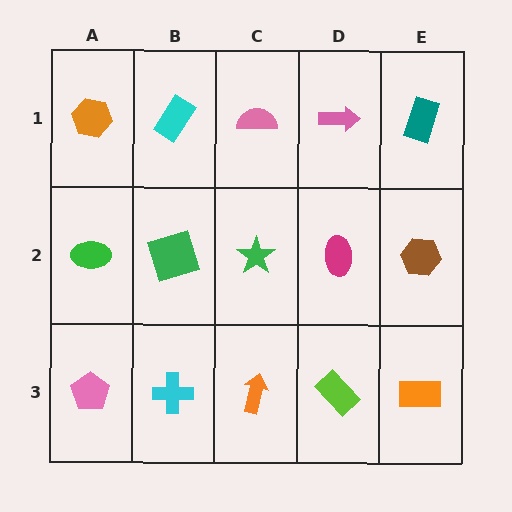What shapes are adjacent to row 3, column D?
A magenta ellipse (row 2, column D), an orange arrow (row 3, column C), an orange rectangle (row 3, column E).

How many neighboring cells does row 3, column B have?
3.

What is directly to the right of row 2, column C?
A magenta ellipse.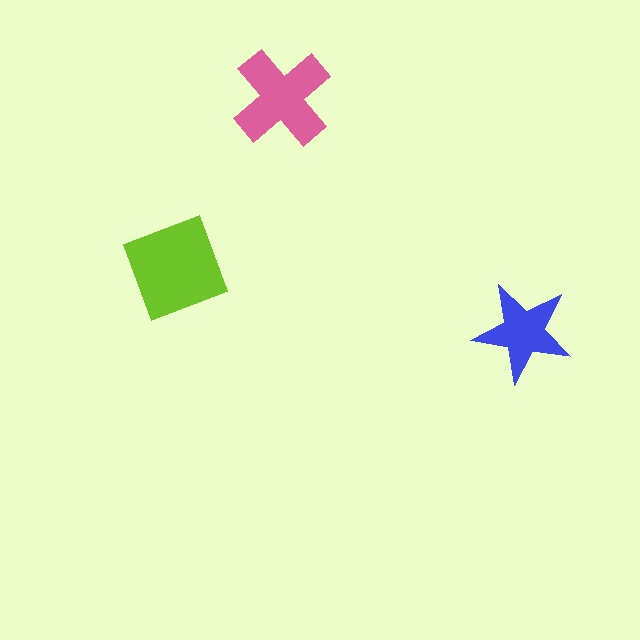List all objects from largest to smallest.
The lime diamond, the pink cross, the blue star.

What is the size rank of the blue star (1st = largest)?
3rd.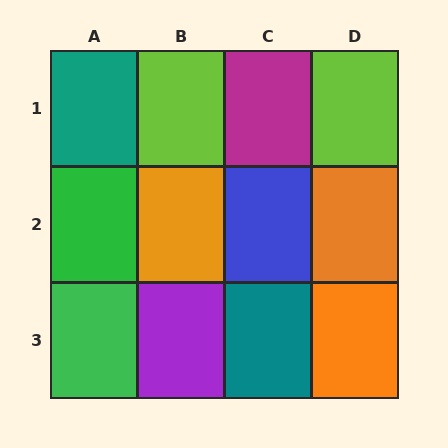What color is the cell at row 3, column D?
Orange.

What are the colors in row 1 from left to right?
Teal, lime, magenta, lime.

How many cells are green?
2 cells are green.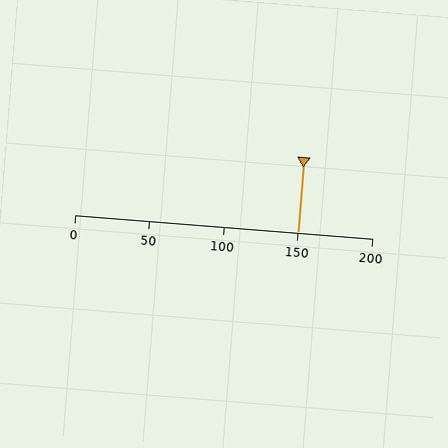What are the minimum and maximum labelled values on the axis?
The axis runs from 0 to 200.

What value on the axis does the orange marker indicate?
The marker indicates approximately 150.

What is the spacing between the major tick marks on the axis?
The major ticks are spaced 50 apart.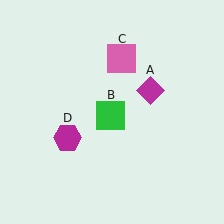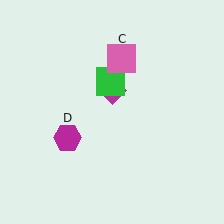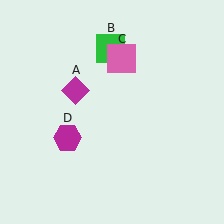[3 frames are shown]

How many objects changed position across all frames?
2 objects changed position: magenta diamond (object A), green square (object B).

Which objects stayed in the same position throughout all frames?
Pink square (object C) and magenta hexagon (object D) remained stationary.